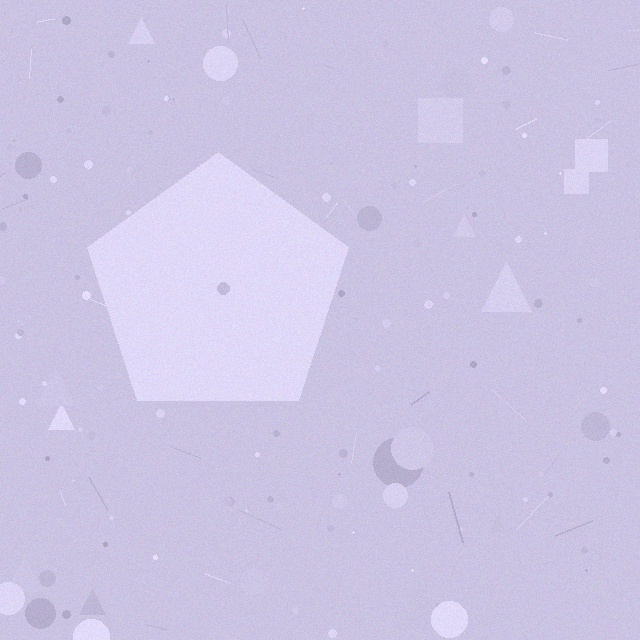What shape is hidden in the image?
A pentagon is hidden in the image.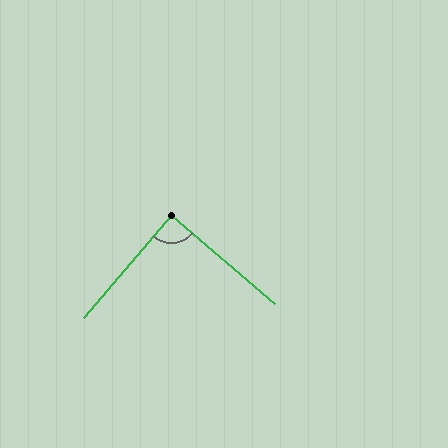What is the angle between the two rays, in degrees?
Approximately 90 degrees.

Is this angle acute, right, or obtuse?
It is approximately a right angle.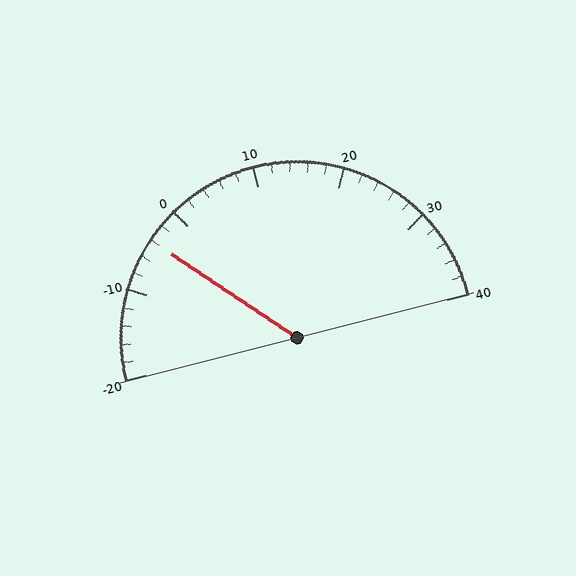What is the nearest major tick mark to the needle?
The nearest major tick mark is 0.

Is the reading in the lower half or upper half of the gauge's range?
The reading is in the lower half of the range (-20 to 40).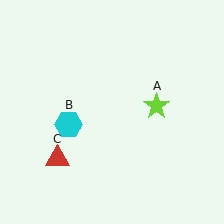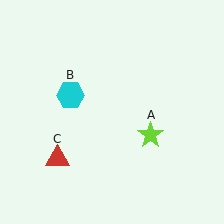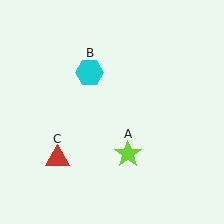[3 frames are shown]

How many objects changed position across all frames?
2 objects changed position: lime star (object A), cyan hexagon (object B).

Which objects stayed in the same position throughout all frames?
Red triangle (object C) remained stationary.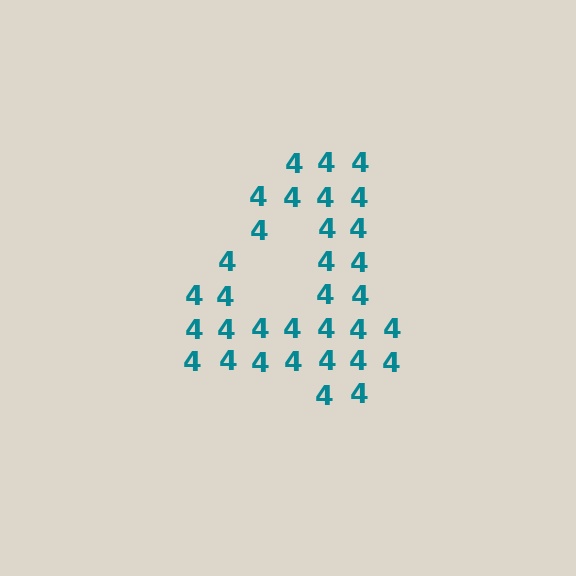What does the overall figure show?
The overall figure shows the digit 4.